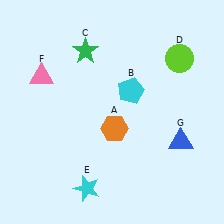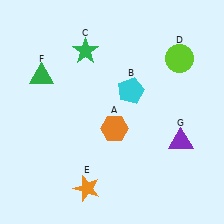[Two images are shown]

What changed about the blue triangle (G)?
In Image 1, G is blue. In Image 2, it changed to purple.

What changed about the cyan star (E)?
In Image 1, E is cyan. In Image 2, it changed to orange.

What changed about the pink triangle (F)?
In Image 1, F is pink. In Image 2, it changed to green.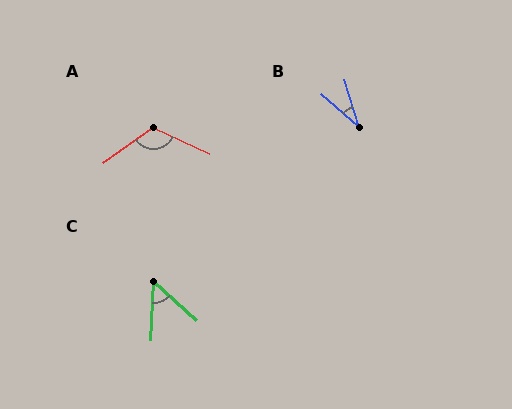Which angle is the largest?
A, at approximately 120 degrees.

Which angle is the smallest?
B, at approximately 32 degrees.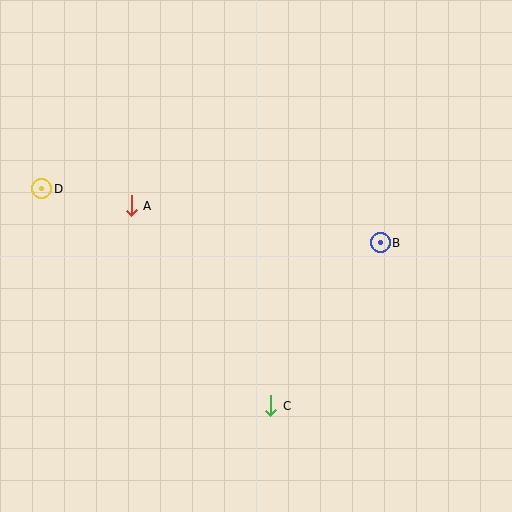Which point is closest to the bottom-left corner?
Point C is closest to the bottom-left corner.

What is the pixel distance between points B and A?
The distance between B and A is 252 pixels.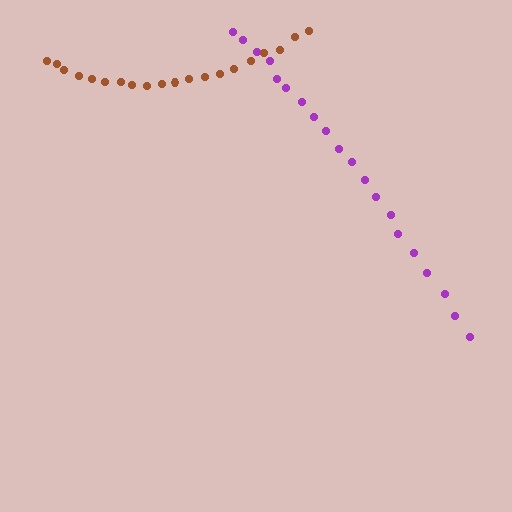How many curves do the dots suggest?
There are 2 distinct paths.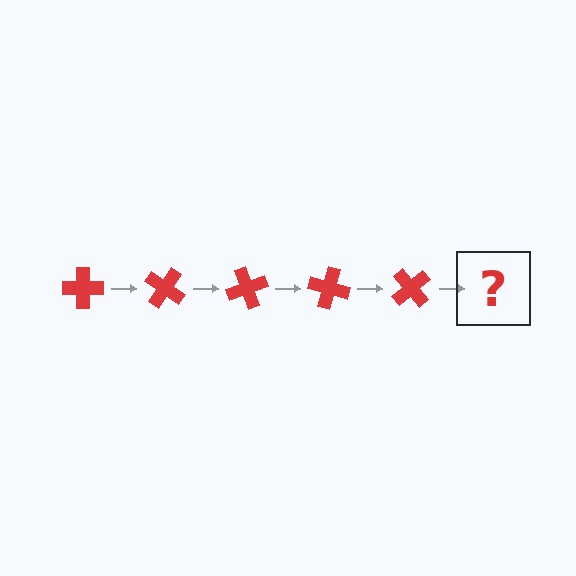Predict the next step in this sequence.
The next step is a red cross rotated 175 degrees.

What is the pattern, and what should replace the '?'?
The pattern is that the cross rotates 35 degrees each step. The '?' should be a red cross rotated 175 degrees.